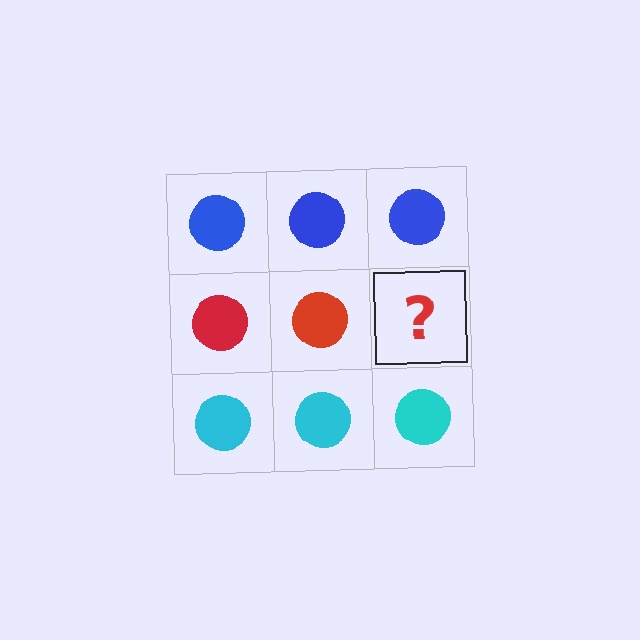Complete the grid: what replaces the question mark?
The question mark should be replaced with a red circle.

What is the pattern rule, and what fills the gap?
The rule is that each row has a consistent color. The gap should be filled with a red circle.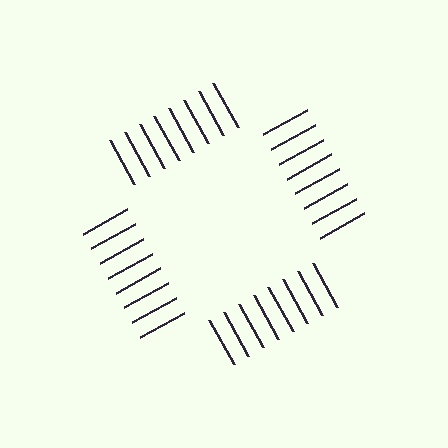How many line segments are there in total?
32 — 8 along each of the 4 edges.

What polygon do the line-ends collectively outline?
An illusory square — the line segments terminate on its edges but no continuous stroke is drawn.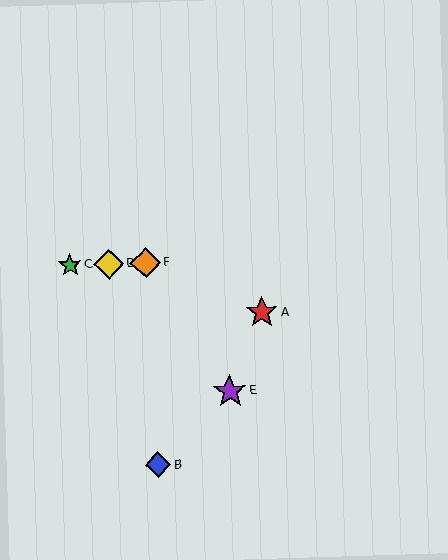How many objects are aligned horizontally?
3 objects (C, D, F) are aligned horizontally.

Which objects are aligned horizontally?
Objects C, D, F are aligned horizontally.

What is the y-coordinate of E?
Object E is at y≈391.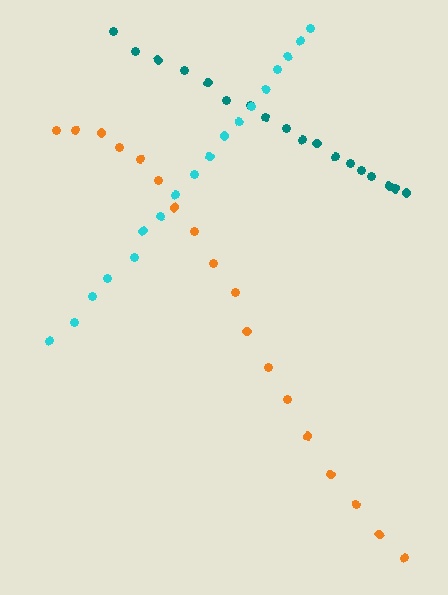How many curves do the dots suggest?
There are 3 distinct paths.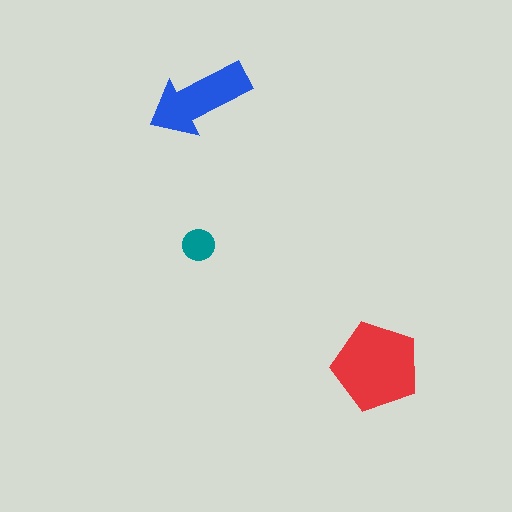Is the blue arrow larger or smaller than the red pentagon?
Smaller.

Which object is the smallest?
The teal circle.